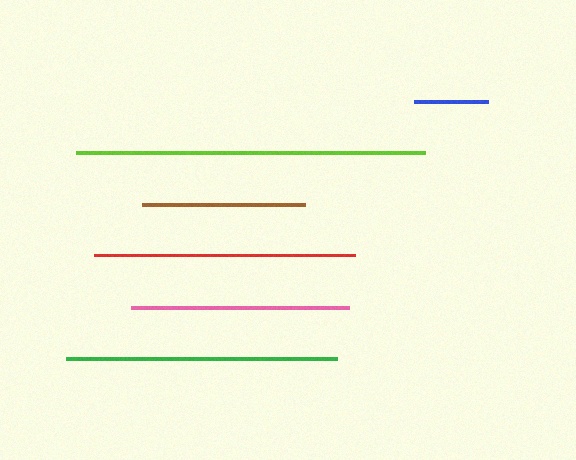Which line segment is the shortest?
The blue line is the shortest at approximately 73 pixels.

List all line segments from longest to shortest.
From longest to shortest: lime, green, red, pink, brown, blue.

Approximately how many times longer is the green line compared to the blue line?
The green line is approximately 3.7 times the length of the blue line.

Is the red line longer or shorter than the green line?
The green line is longer than the red line.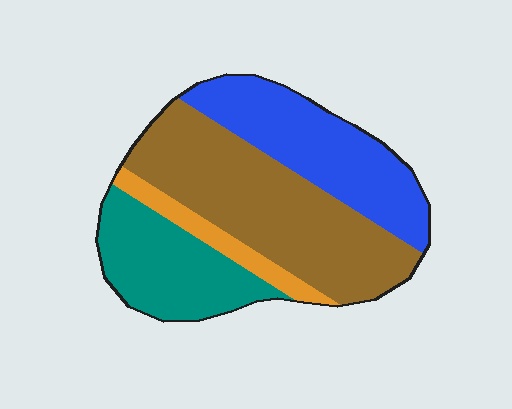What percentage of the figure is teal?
Teal covers roughly 20% of the figure.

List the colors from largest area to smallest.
From largest to smallest: brown, blue, teal, orange.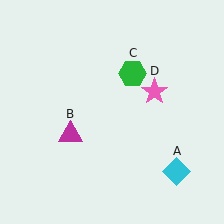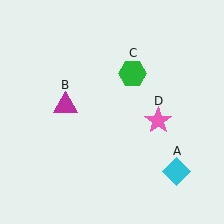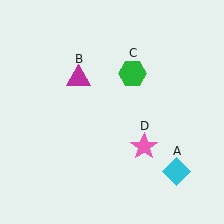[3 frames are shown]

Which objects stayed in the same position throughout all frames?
Cyan diamond (object A) and green hexagon (object C) remained stationary.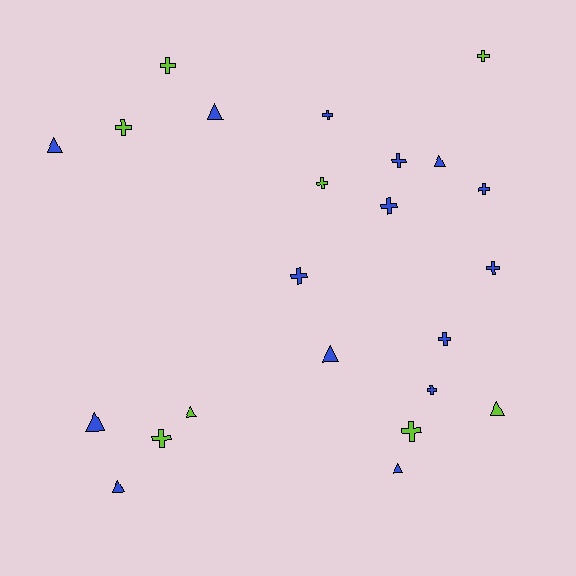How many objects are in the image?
There are 23 objects.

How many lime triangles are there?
There are 2 lime triangles.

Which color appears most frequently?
Blue, with 15 objects.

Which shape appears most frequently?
Cross, with 14 objects.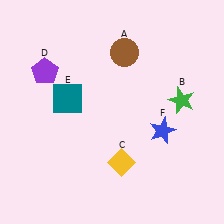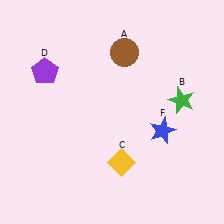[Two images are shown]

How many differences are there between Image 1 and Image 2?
There is 1 difference between the two images.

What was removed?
The teal square (E) was removed in Image 2.